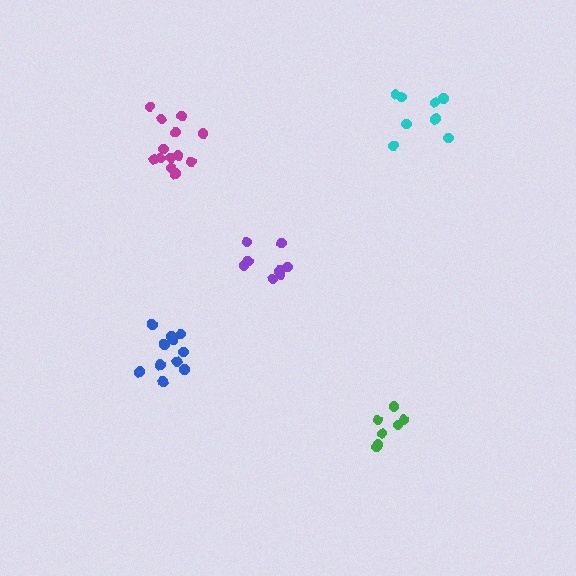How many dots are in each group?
Group 1: 8 dots, Group 2: 8 dots, Group 3: 7 dots, Group 4: 13 dots, Group 5: 11 dots (47 total).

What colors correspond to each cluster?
The clusters are colored: purple, cyan, green, magenta, blue.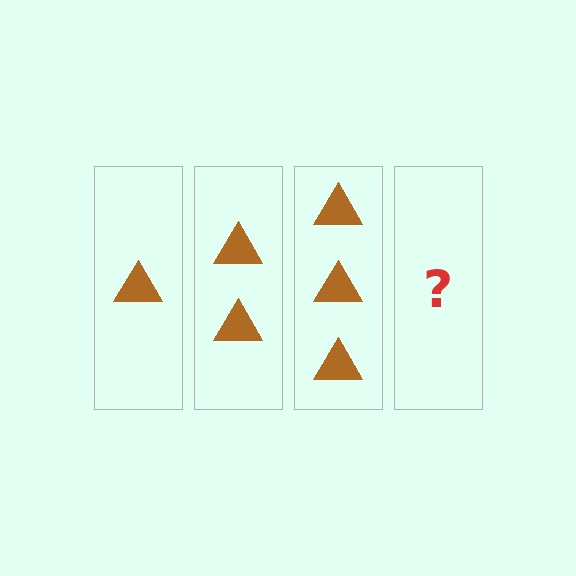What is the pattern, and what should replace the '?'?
The pattern is that each step adds one more triangle. The '?' should be 4 triangles.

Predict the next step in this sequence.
The next step is 4 triangles.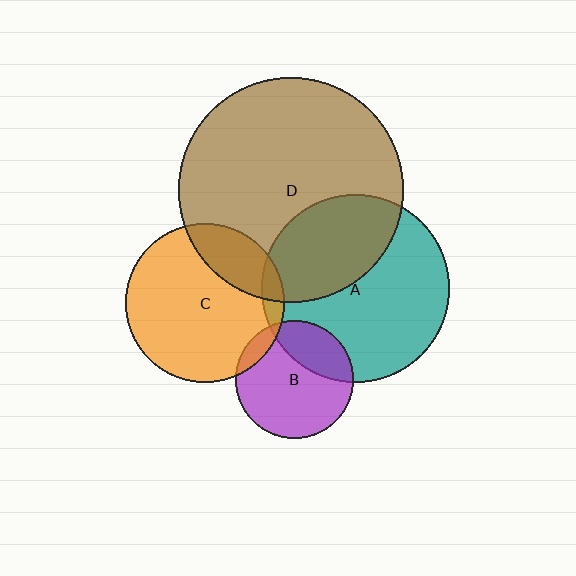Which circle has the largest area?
Circle D (brown).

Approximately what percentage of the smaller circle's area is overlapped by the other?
Approximately 5%.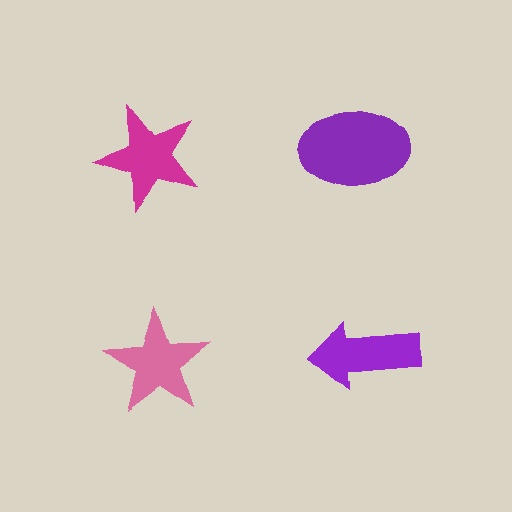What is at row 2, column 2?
A purple arrow.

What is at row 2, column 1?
A pink star.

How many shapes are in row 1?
2 shapes.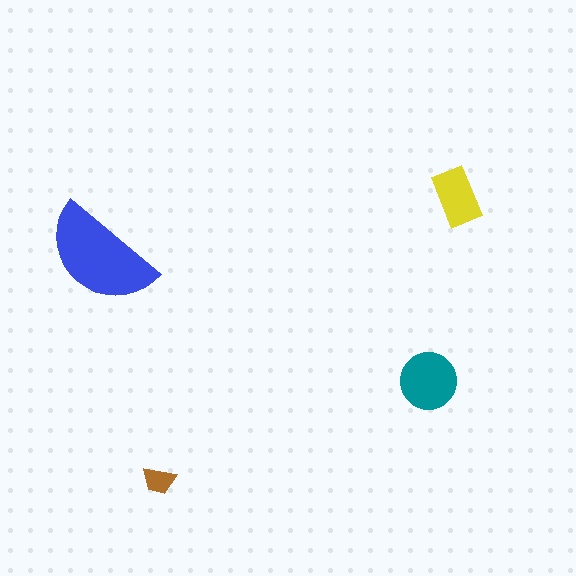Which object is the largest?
The blue semicircle.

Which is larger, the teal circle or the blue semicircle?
The blue semicircle.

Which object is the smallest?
The brown trapezoid.